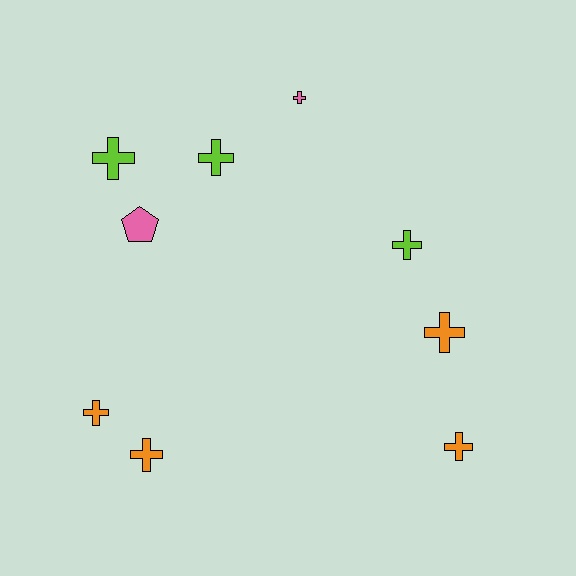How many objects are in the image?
There are 9 objects.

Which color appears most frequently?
Orange, with 4 objects.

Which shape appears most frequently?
Cross, with 8 objects.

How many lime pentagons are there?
There are no lime pentagons.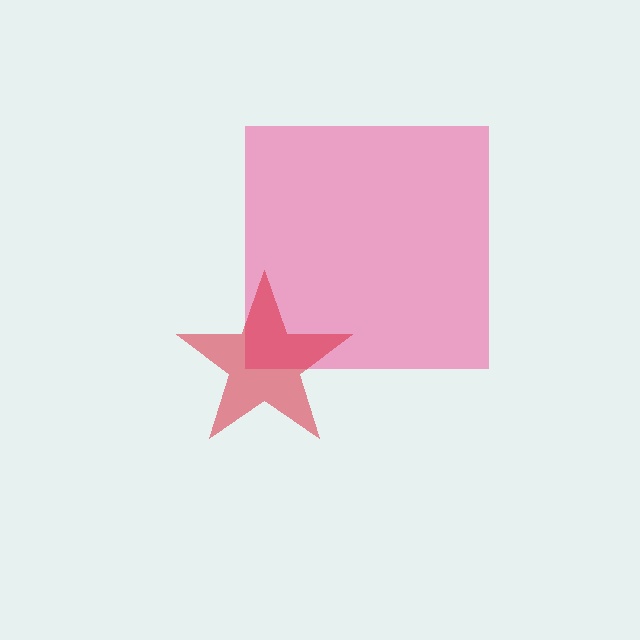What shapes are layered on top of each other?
The layered shapes are: a pink square, a red star.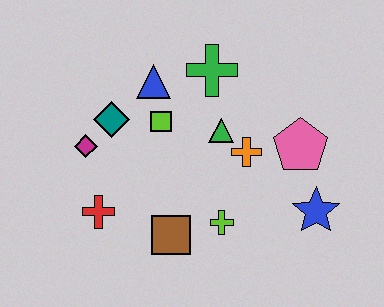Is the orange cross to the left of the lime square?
No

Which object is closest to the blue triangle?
The lime square is closest to the blue triangle.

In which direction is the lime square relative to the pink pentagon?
The lime square is to the left of the pink pentagon.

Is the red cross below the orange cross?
Yes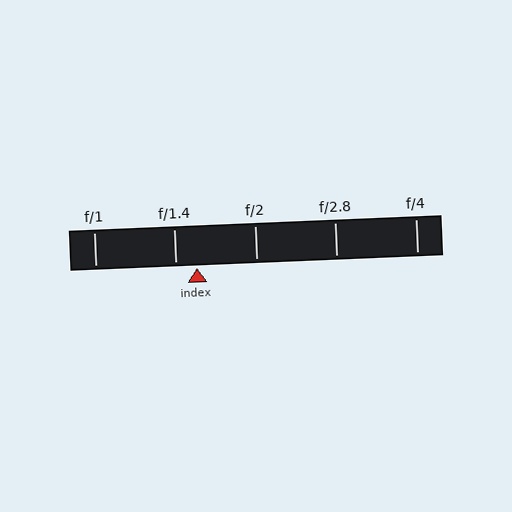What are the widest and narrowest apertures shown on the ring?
The widest aperture shown is f/1 and the narrowest is f/4.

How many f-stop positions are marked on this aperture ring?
There are 5 f-stop positions marked.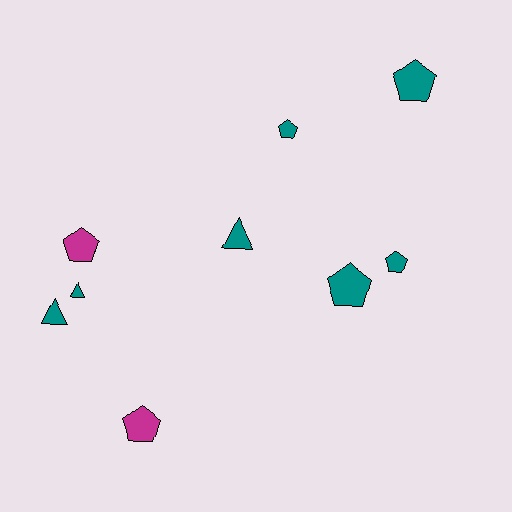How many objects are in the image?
There are 9 objects.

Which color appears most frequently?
Teal, with 7 objects.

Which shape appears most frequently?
Pentagon, with 6 objects.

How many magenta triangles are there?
There are no magenta triangles.